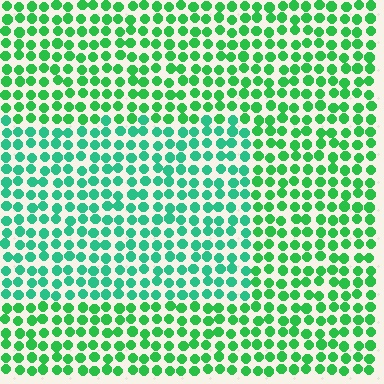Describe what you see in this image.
The image is filled with small green elements in a uniform arrangement. A rectangle-shaped region is visible where the elements are tinted to a slightly different hue, forming a subtle color boundary.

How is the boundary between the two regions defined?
The boundary is defined purely by a slight shift in hue (about 26 degrees). Spacing, size, and orientation are identical on both sides.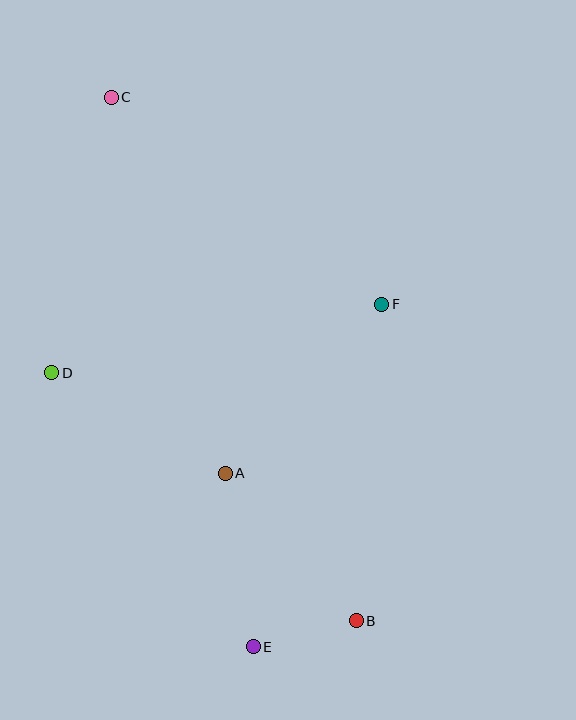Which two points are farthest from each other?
Points B and C are farthest from each other.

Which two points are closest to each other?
Points B and E are closest to each other.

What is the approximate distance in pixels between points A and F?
The distance between A and F is approximately 230 pixels.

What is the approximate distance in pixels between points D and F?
The distance between D and F is approximately 337 pixels.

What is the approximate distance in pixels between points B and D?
The distance between B and D is approximately 393 pixels.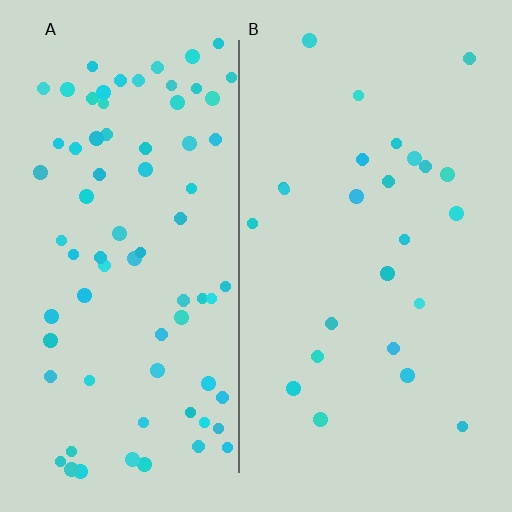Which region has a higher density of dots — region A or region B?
A (the left).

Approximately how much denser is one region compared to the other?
Approximately 2.9× — region A over region B.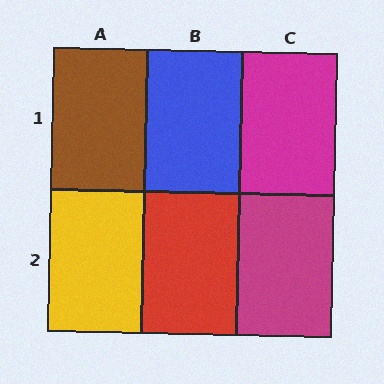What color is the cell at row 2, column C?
Magenta.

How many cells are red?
1 cell is red.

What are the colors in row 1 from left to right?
Brown, blue, magenta.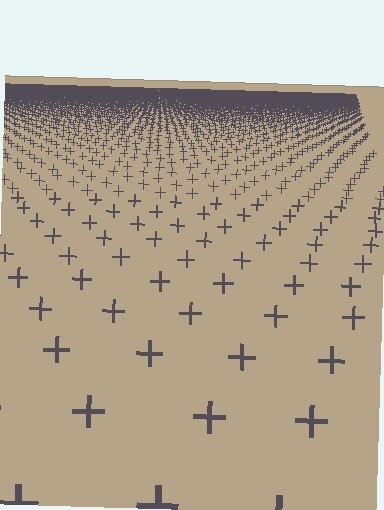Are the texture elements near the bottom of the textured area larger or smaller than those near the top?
Larger. Near the bottom, elements are closer to the viewer and appear at a bigger on-screen size.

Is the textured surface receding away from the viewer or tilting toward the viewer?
The surface is receding away from the viewer. Texture elements get smaller and denser toward the top.